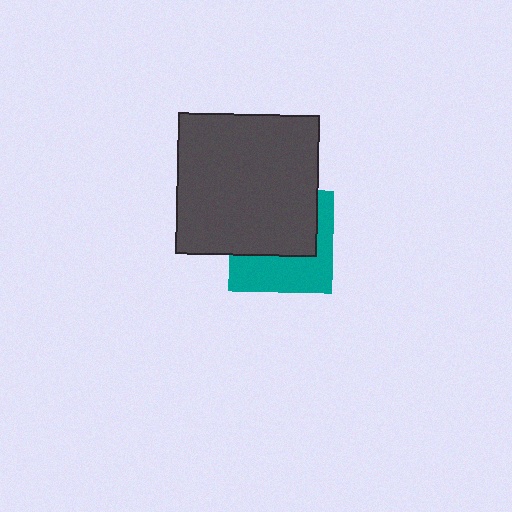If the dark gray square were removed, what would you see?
You would see the complete teal square.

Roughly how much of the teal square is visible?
About half of it is visible (roughly 45%).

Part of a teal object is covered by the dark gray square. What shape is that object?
It is a square.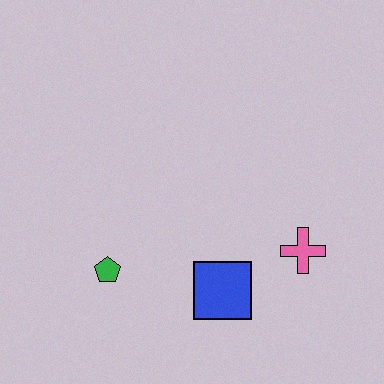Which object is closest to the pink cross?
The blue square is closest to the pink cross.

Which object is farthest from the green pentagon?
The pink cross is farthest from the green pentagon.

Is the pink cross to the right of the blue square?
Yes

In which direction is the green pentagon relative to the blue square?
The green pentagon is to the left of the blue square.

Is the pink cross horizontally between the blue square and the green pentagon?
No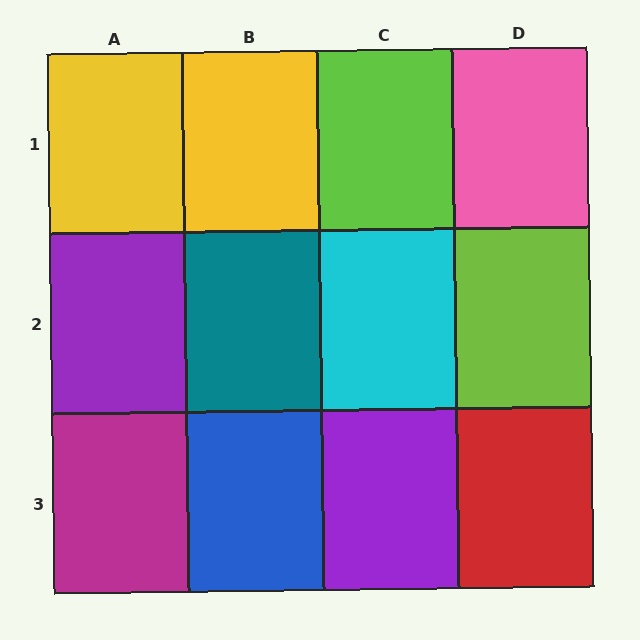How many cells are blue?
1 cell is blue.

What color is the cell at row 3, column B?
Blue.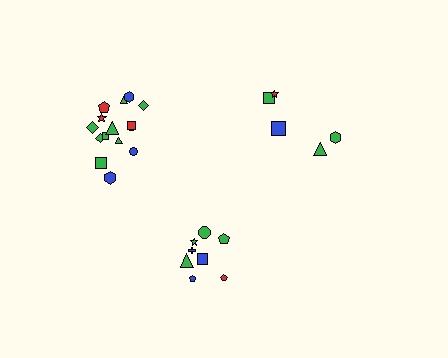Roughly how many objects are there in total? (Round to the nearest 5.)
Roughly 30 objects in total.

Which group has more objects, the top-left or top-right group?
The top-left group.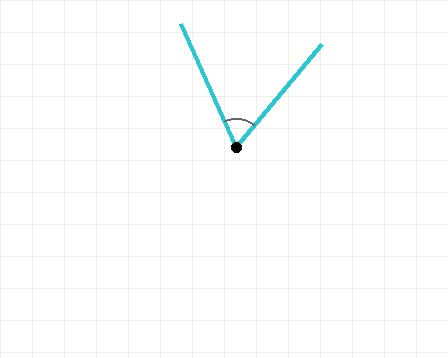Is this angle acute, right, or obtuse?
It is acute.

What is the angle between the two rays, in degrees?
Approximately 64 degrees.